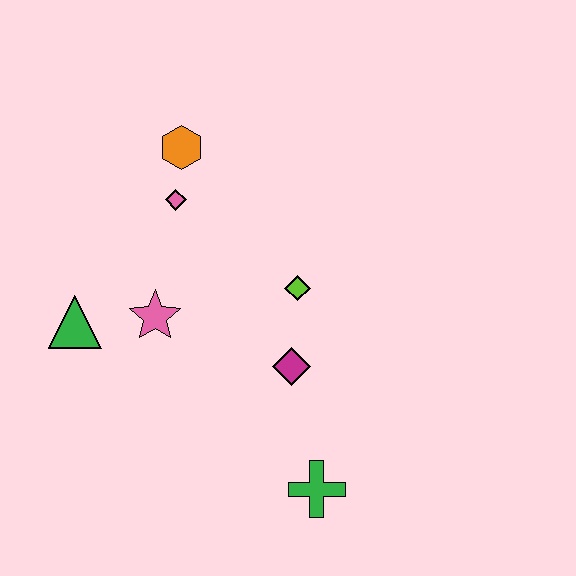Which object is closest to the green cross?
The magenta diamond is closest to the green cross.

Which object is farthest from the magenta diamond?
The orange hexagon is farthest from the magenta diamond.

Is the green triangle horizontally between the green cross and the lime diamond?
No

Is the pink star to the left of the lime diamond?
Yes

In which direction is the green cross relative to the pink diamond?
The green cross is below the pink diamond.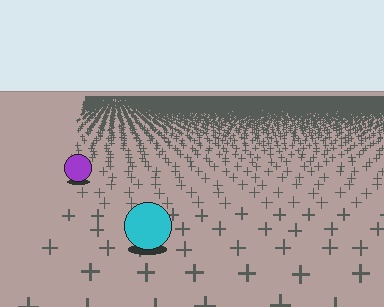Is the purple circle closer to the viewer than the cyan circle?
No. The cyan circle is closer — you can tell from the texture gradient: the ground texture is coarser near it.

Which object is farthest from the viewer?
The purple circle is farthest from the viewer. It appears smaller and the ground texture around it is denser.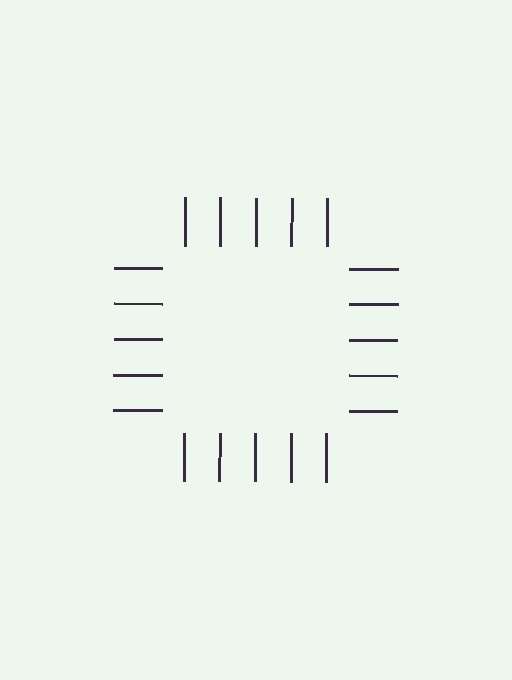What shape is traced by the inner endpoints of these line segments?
An illusory square — the line segments terminate on its edges but no continuous stroke is drawn.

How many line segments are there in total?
20 — 5 along each of the 4 edges.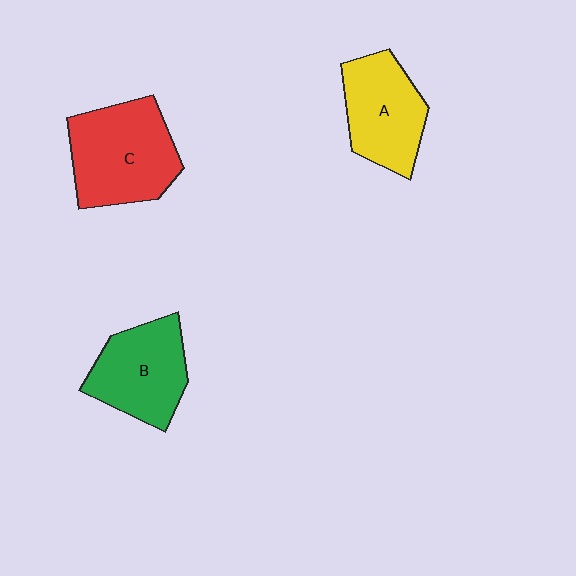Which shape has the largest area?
Shape C (red).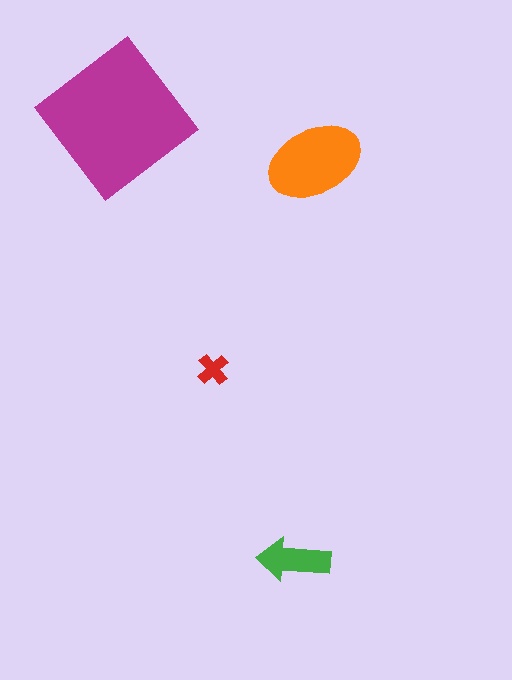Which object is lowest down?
The green arrow is bottommost.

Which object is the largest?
The magenta diamond.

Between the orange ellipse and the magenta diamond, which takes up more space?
The magenta diamond.